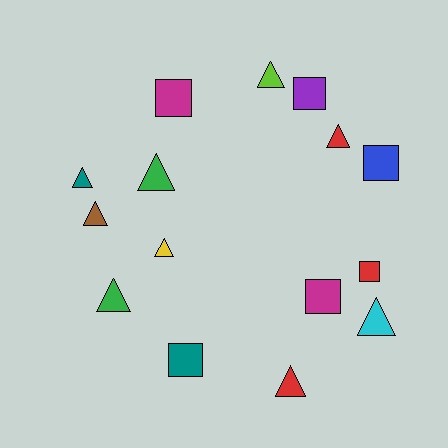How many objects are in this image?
There are 15 objects.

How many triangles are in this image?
There are 9 triangles.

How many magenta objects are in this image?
There are 2 magenta objects.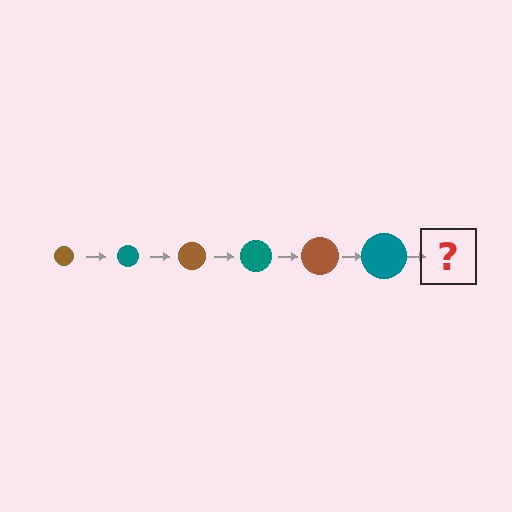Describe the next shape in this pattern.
It should be a brown circle, larger than the previous one.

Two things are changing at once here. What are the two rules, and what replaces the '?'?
The two rules are that the circle grows larger each step and the color cycles through brown and teal. The '?' should be a brown circle, larger than the previous one.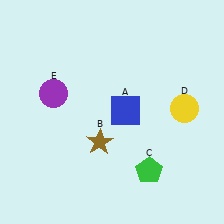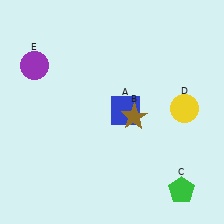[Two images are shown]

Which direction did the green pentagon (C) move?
The green pentagon (C) moved right.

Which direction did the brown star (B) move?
The brown star (B) moved right.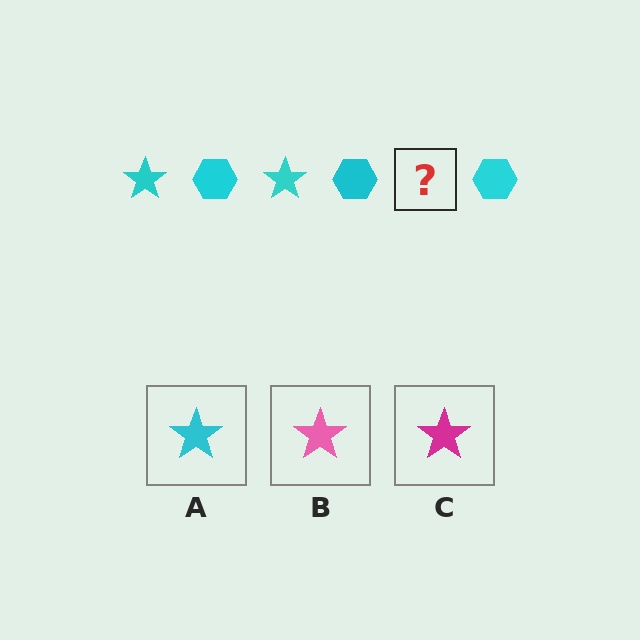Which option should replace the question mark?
Option A.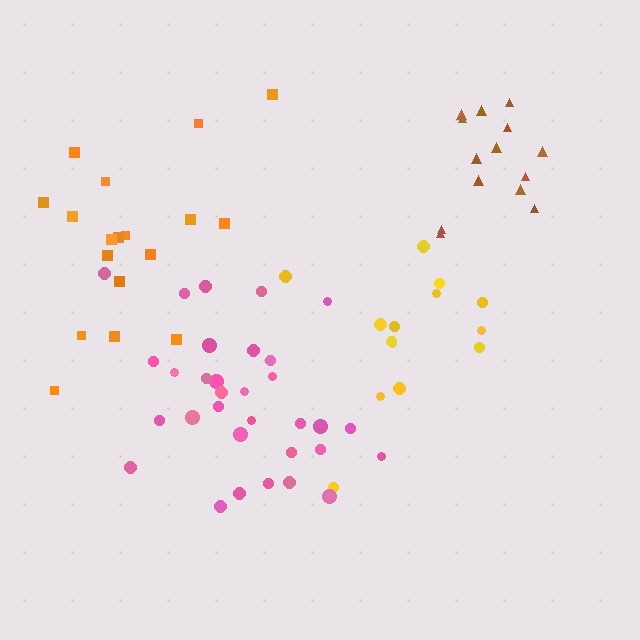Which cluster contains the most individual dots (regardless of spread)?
Pink (32).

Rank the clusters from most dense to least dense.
pink, brown, yellow, orange.